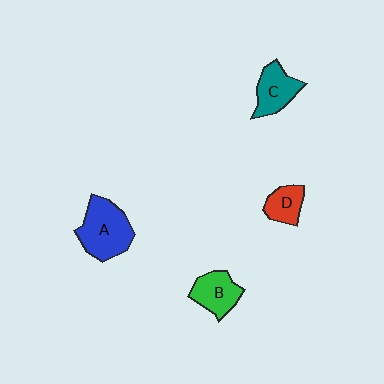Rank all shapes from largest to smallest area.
From largest to smallest: A (blue), B (green), C (teal), D (red).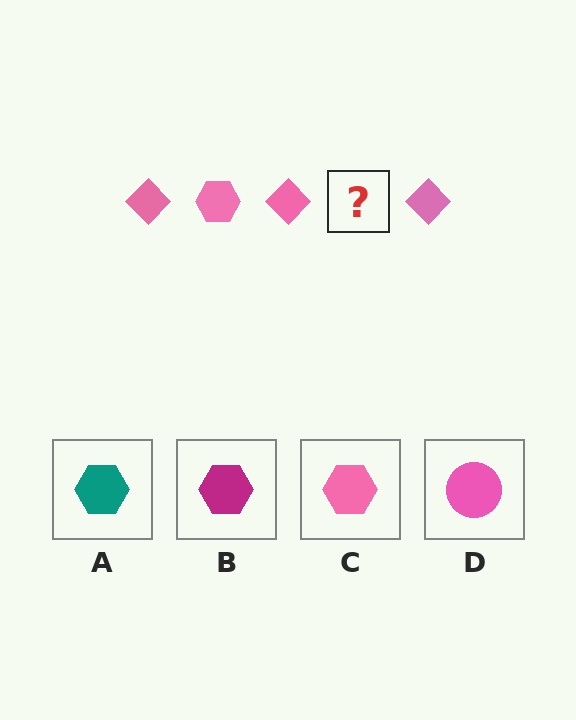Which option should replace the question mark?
Option C.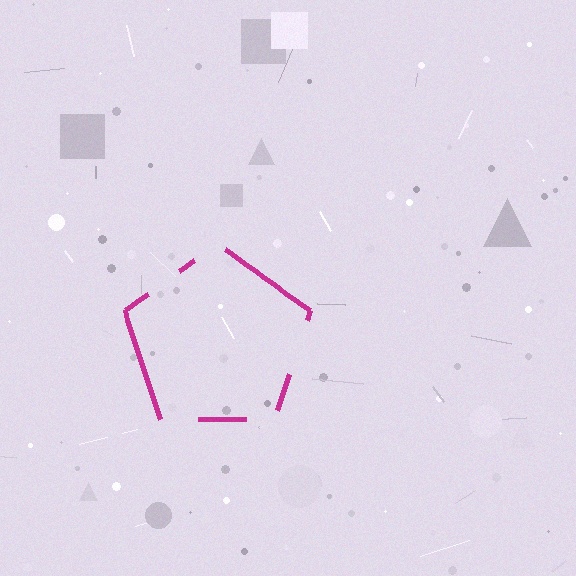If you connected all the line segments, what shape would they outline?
They would outline a pentagon.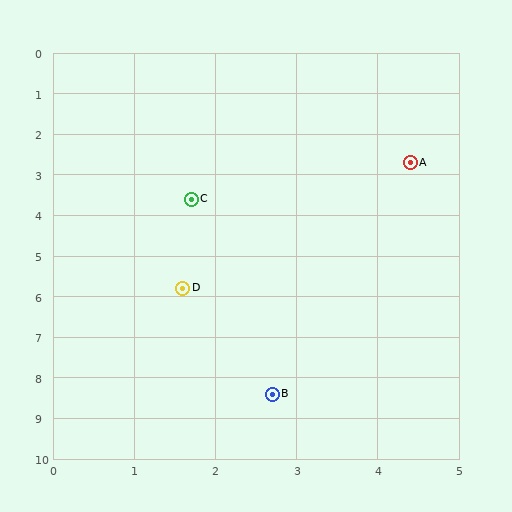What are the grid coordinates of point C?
Point C is at approximately (1.7, 3.6).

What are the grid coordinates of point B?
Point B is at approximately (2.7, 8.4).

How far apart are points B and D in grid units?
Points B and D are about 2.8 grid units apart.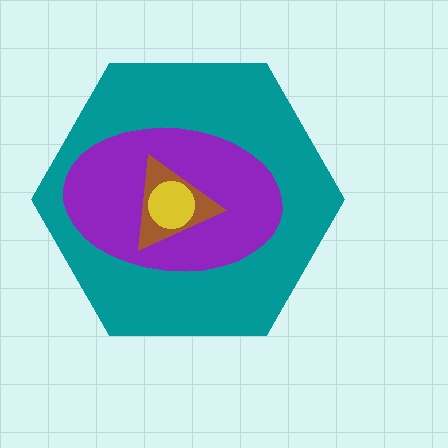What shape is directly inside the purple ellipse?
The brown triangle.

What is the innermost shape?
The yellow circle.